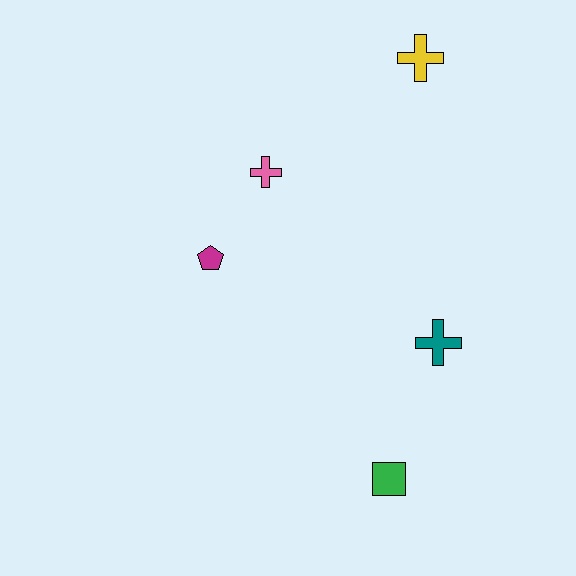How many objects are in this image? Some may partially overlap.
There are 5 objects.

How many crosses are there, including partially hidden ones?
There are 3 crosses.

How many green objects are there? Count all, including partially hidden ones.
There is 1 green object.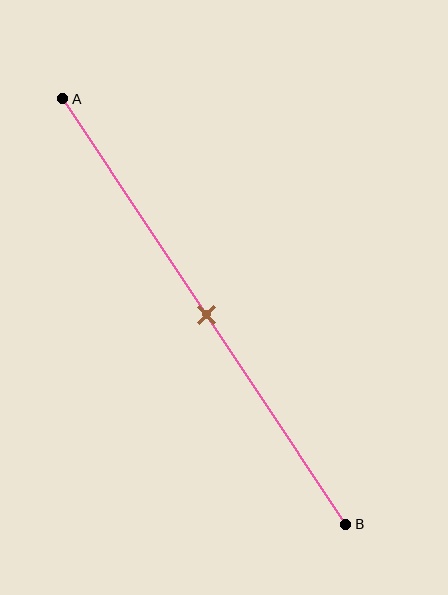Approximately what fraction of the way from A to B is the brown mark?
The brown mark is approximately 50% of the way from A to B.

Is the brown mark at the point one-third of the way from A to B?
No, the mark is at about 50% from A, not at the 33% one-third point.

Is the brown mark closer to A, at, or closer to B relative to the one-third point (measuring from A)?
The brown mark is closer to point B than the one-third point of segment AB.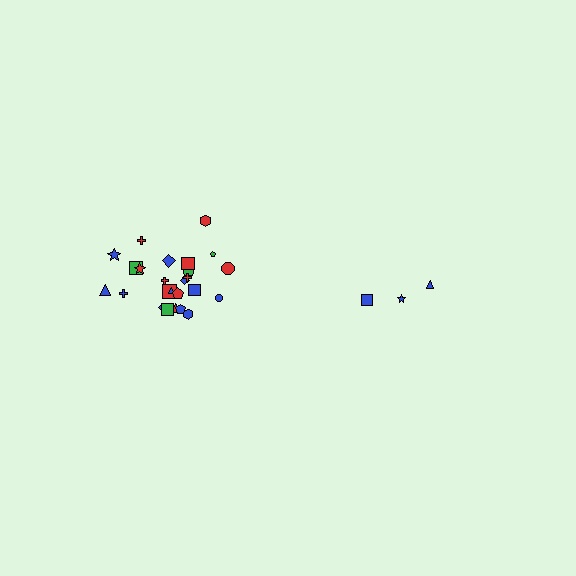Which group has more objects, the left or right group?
The left group.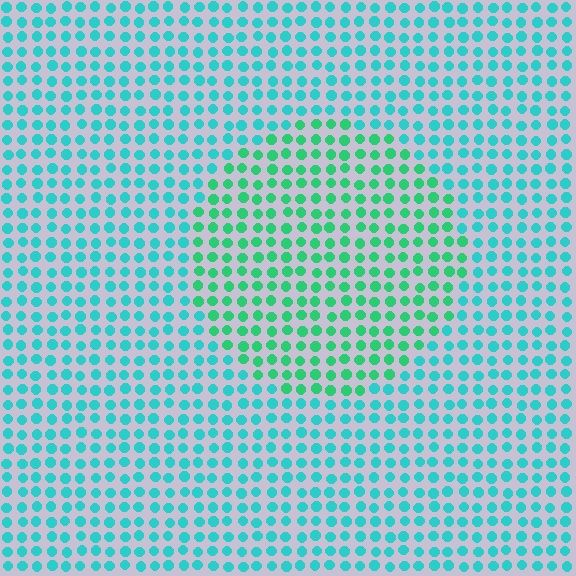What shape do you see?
I see a circle.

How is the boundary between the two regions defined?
The boundary is defined purely by a slight shift in hue (about 31 degrees). Spacing, size, and orientation are identical on both sides.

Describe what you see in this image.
The image is filled with small cyan elements in a uniform arrangement. A circle-shaped region is visible where the elements are tinted to a slightly different hue, forming a subtle color boundary.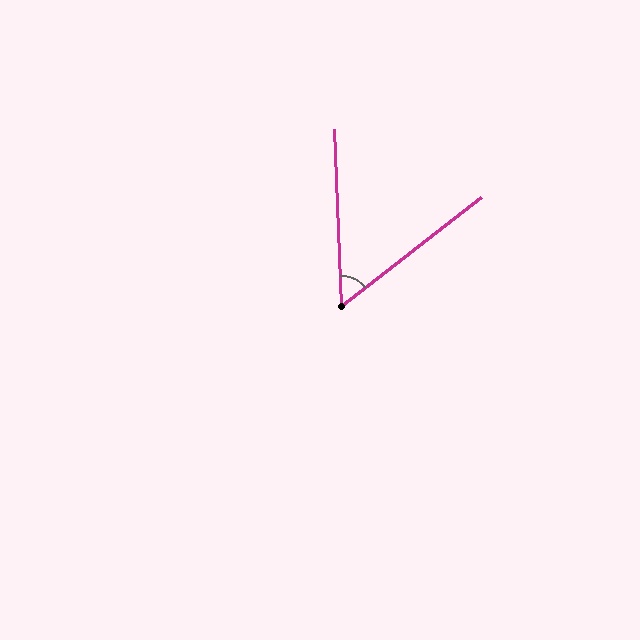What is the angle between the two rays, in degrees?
Approximately 54 degrees.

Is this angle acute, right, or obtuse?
It is acute.